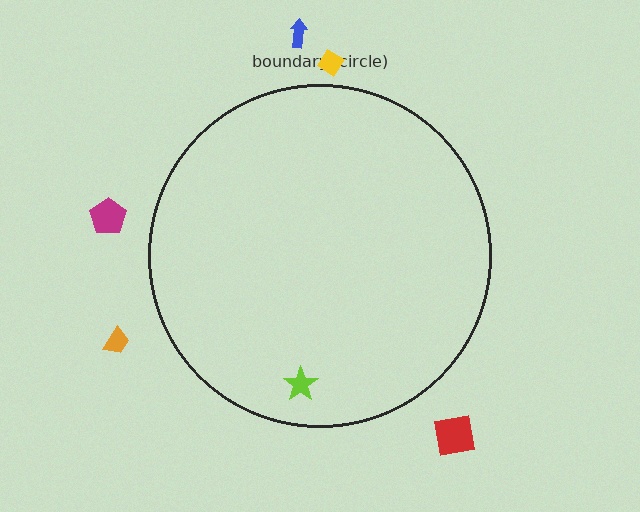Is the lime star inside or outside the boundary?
Inside.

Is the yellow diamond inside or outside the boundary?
Outside.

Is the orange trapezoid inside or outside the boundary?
Outside.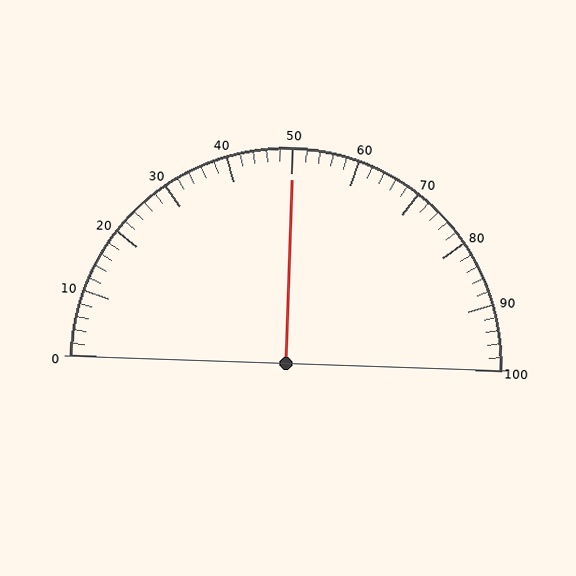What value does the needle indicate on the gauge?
The needle indicates approximately 50.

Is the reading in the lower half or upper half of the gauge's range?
The reading is in the upper half of the range (0 to 100).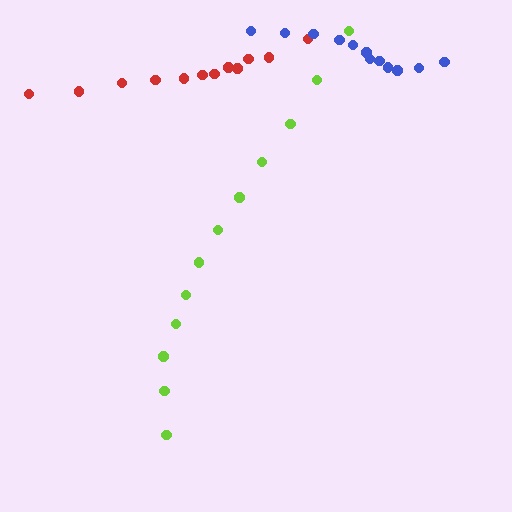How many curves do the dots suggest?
There are 3 distinct paths.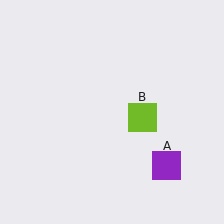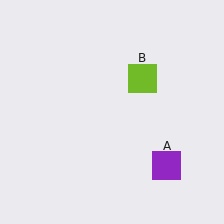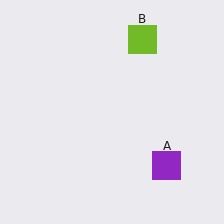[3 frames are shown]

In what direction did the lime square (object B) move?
The lime square (object B) moved up.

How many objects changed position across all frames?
1 object changed position: lime square (object B).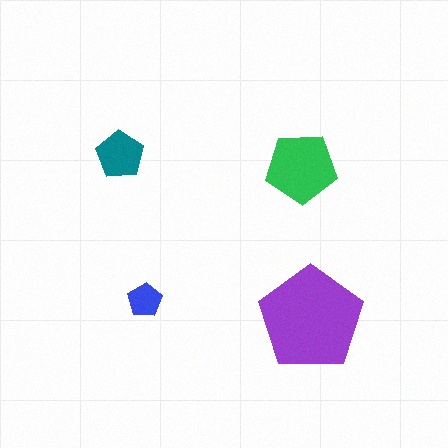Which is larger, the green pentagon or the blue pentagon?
The green one.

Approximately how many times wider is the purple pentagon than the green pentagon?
About 1.5 times wider.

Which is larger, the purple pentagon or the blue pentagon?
The purple one.